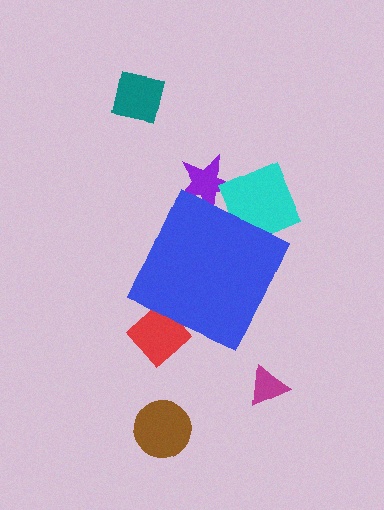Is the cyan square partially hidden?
Yes, the cyan square is partially hidden behind the blue diamond.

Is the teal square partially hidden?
No, the teal square is fully visible.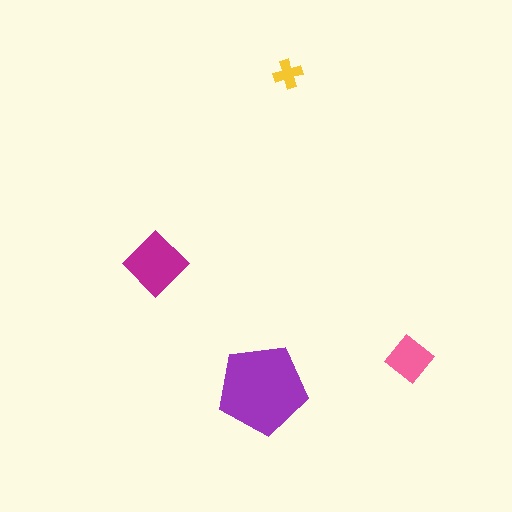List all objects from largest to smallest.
The purple pentagon, the magenta diamond, the pink diamond, the yellow cross.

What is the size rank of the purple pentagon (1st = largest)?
1st.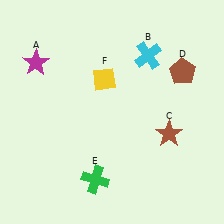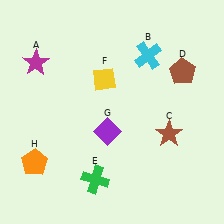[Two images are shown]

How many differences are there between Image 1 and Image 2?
There are 2 differences between the two images.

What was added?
A purple diamond (G), an orange pentagon (H) were added in Image 2.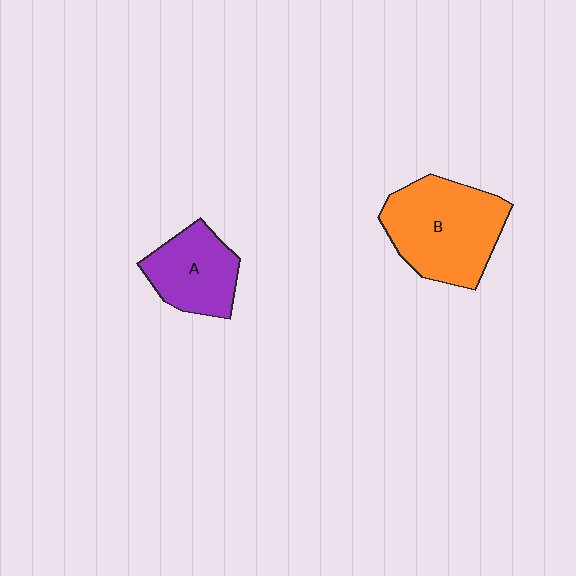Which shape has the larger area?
Shape B (orange).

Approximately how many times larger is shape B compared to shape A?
Approximately 1.6 times.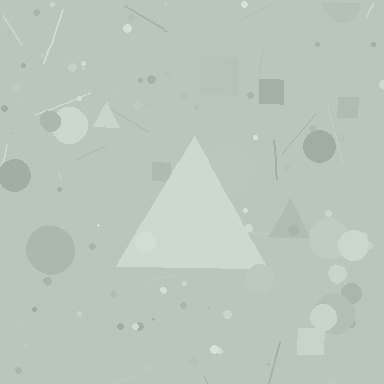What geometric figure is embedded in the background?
A triangle is embedded in the background.